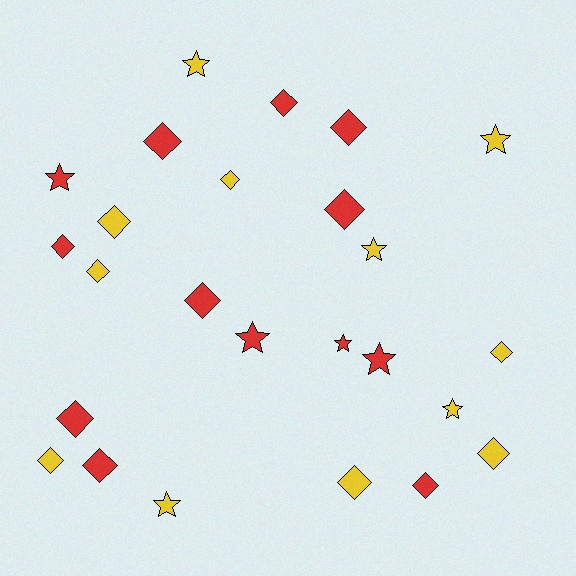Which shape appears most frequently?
Diamond, with 16 objects.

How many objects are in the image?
There are 25 objects.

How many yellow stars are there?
There are 5 yellow stars.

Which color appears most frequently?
Red, with 13 objects.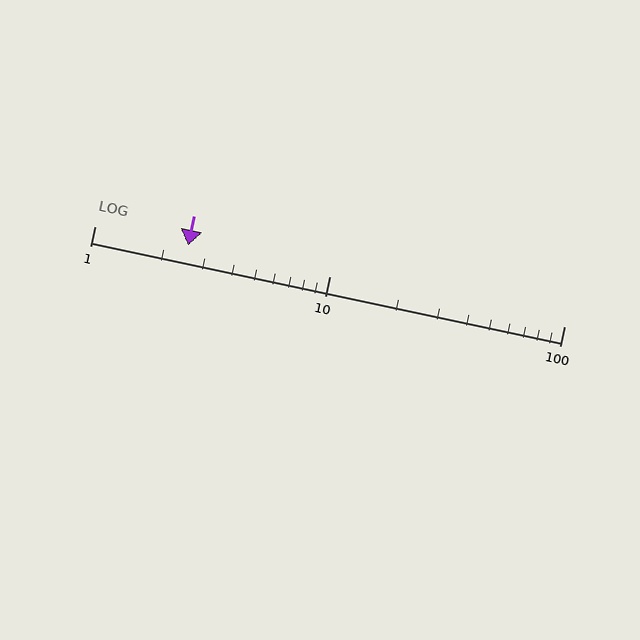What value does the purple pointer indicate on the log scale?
The pointer indicates approximately 2.5.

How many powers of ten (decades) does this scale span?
The scale spans 2 decades, from 1 to 100.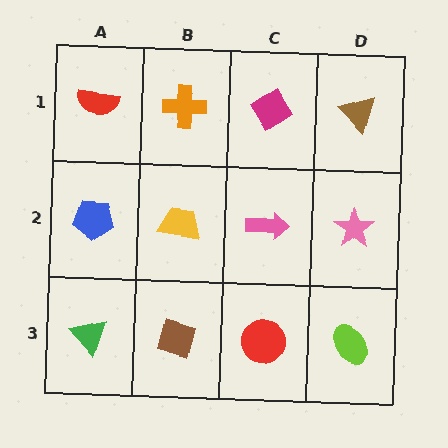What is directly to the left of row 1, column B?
A red semicircle.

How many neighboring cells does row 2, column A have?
3.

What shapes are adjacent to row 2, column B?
An orange cross (row 1, column B), a brown diamond (row 3, column B), a blue pentagon (row 2, column A), a pink arrow (row 2, column C).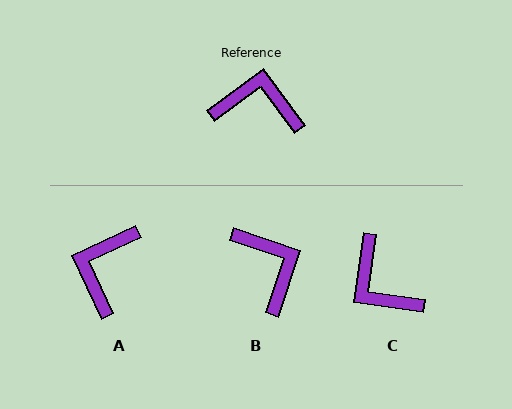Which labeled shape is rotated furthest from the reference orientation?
C, about 135 degrees away.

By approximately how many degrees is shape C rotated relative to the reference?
Approximately 135 degrees counter-clockwise.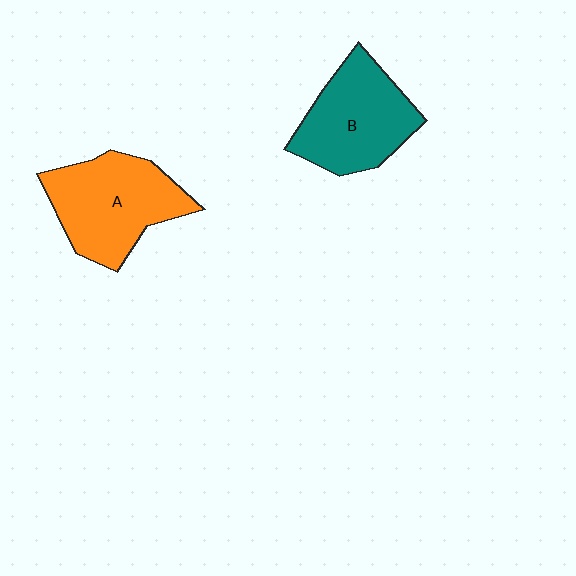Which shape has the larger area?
Shape A (orange).